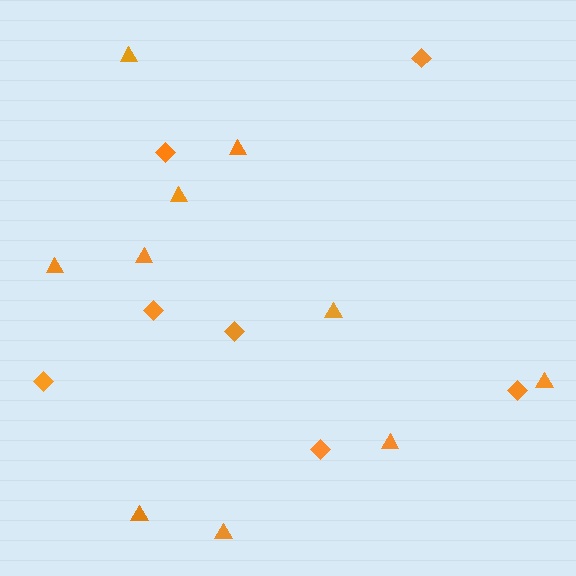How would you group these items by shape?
There are 2 groups: one group of triangles (10) and one group of diamonds (7).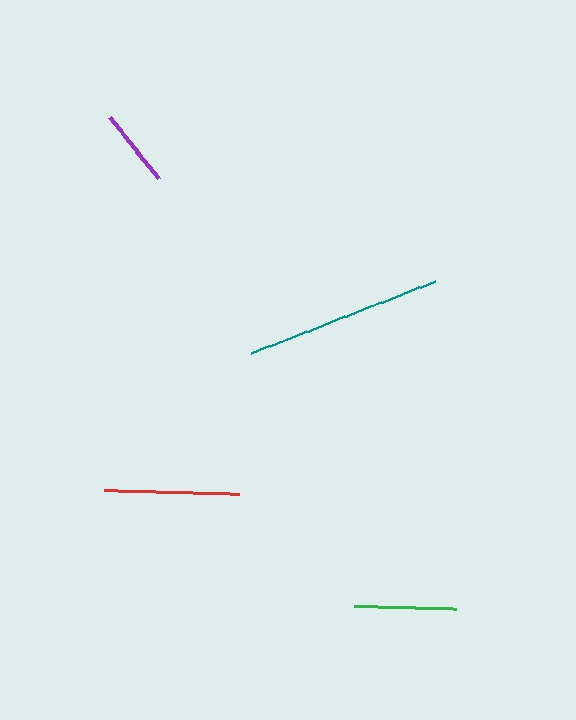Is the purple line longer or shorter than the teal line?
The teal line is longer than the purple line.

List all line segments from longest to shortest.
From longest to shortest: teal, red, green, purple.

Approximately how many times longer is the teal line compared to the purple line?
The teal line is approximately 2.5 times the length of the purple line.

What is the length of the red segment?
The red segment is approximately 135 pixels long.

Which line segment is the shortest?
The purple line is the shortest at approximately 78 pixels.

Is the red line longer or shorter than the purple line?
The red line is longer than the purple line.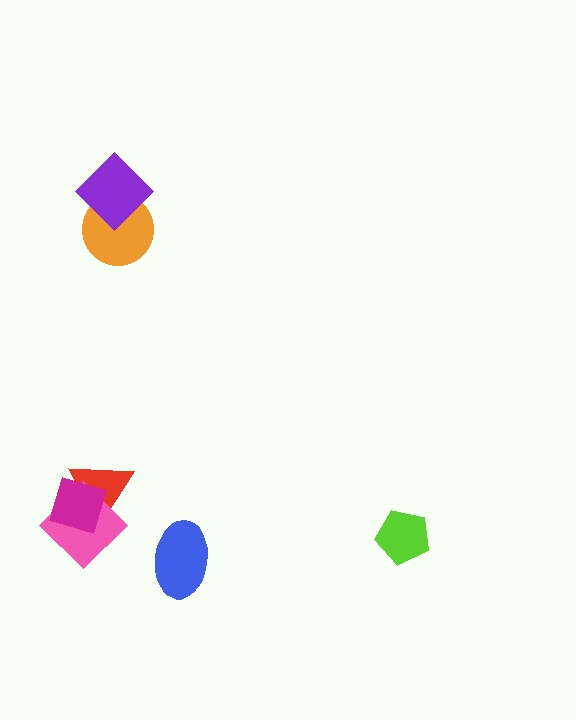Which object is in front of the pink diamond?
The magenta diamond is in front of the pink diamond.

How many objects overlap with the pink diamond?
2 objects overlap with the pink diamond.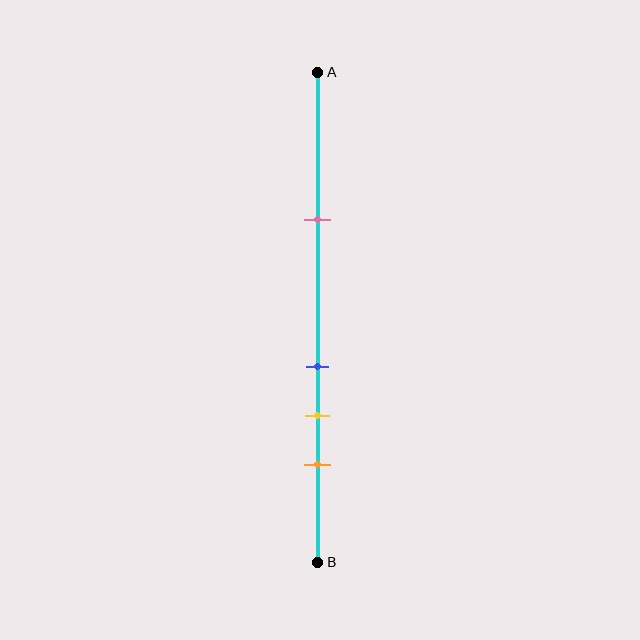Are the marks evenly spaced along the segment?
No, the marks are not evenly spaced.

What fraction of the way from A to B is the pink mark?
The pink mark is approximately 30% (0.3) of the way from A to B.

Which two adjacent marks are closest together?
The blue and yellow marks are the closest adjacent pair.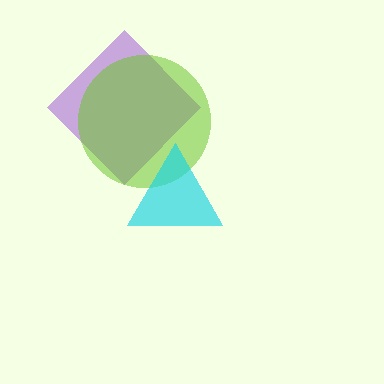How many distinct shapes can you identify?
There are 3 distinct shapes: a purple diamond, a lime circle, a cyan triangle.